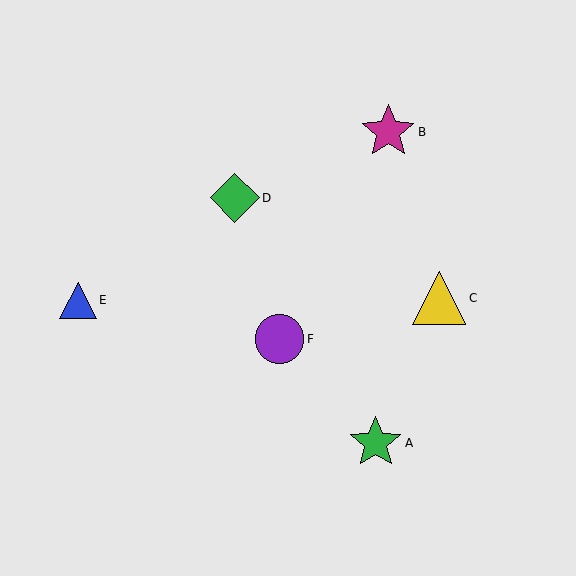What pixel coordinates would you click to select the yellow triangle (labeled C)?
Click at (439, 298) to select the yellow triangle C.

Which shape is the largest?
The magenta star (labeled B) is the largest.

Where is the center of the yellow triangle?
The center of the yellow triangle is at (439, 298).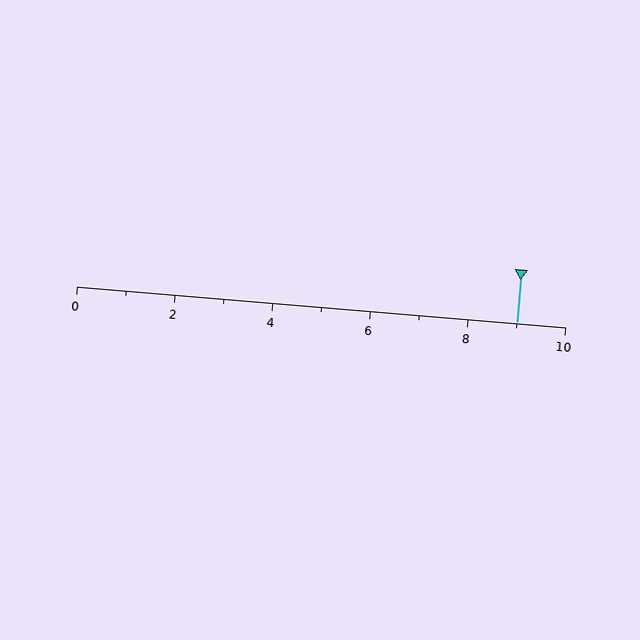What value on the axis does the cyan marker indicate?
The marker indicates approximately 9.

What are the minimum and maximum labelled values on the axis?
The axis runs from 0 to 10.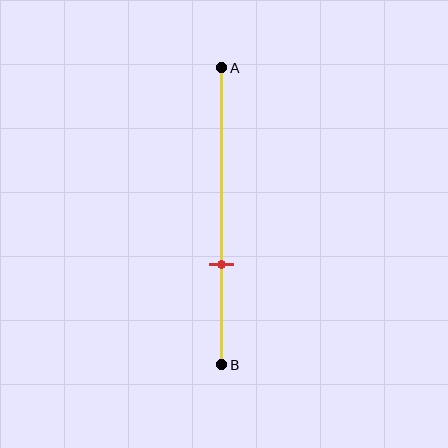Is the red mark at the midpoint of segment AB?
No, the mark is at about 65% from A, not at the 50% midpoint.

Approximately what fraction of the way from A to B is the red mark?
The red mark is approximately 65% of the way from A to B.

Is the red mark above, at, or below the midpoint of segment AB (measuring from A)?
The red mark is below the midpoint of segment AB.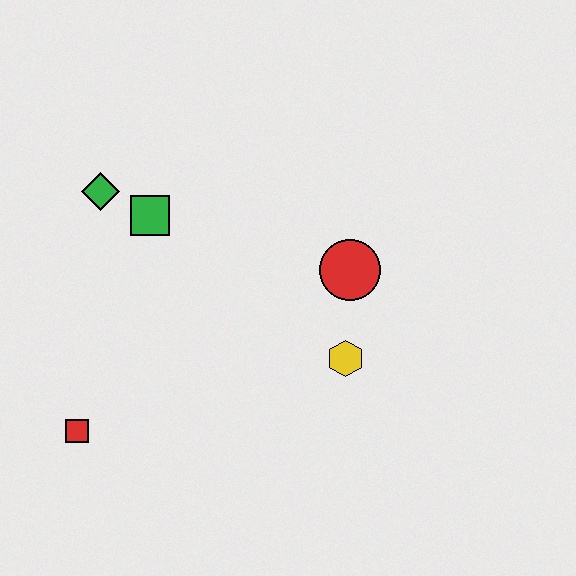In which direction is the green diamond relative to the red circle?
The green diamond is to the left of the red circle.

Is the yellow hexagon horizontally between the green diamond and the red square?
No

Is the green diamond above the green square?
Yes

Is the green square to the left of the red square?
No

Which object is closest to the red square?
The green square is closest to the red square.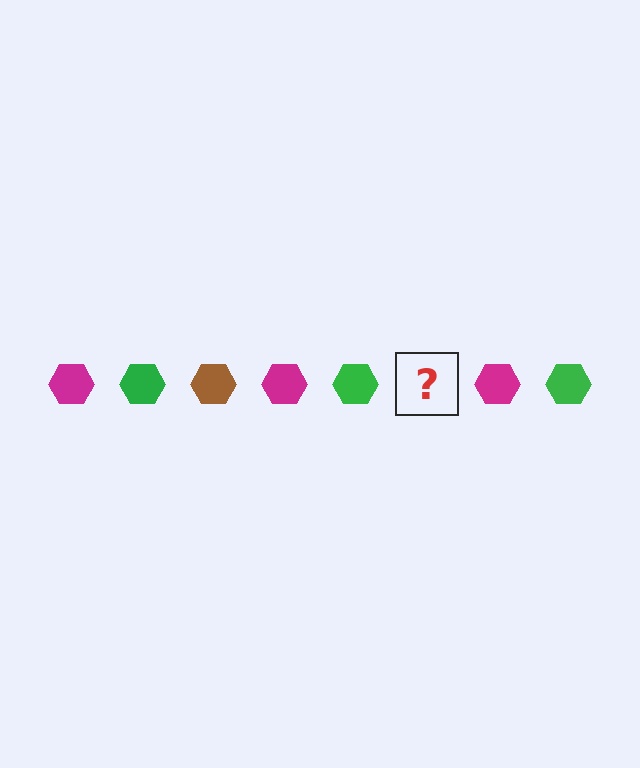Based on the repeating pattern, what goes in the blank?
The blank should be a brown hexagon.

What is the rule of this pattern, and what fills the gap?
The rule is that the pattern cycles through magenta, green, brown hexagons. The gap should be filled with a brown hexagon.